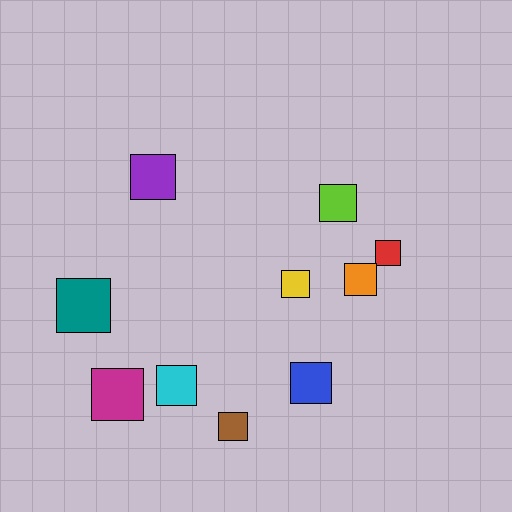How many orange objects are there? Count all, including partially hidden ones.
There is 1 orange object.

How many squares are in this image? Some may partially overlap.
There are 10 squares.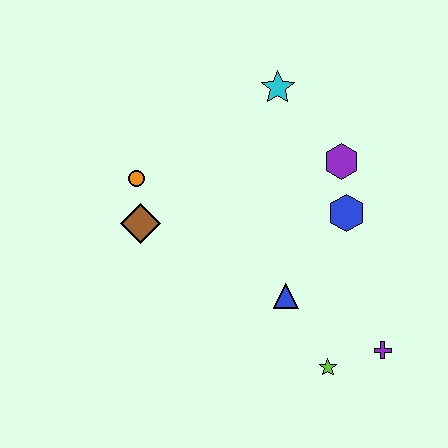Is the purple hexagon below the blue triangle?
No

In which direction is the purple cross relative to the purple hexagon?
The purple cross is below the purple hexagon.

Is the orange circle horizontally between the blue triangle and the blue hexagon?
No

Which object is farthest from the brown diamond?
The purple cross is farthest from the brown diamond.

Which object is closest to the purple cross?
The lime star is closest to the purple cross.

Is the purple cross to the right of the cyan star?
Yes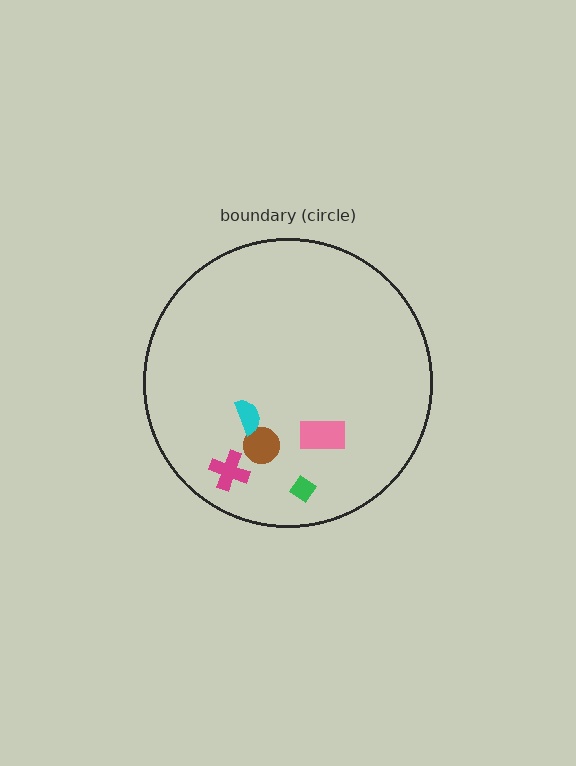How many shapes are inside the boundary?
5 inside, 0 outside.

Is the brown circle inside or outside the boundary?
Inside.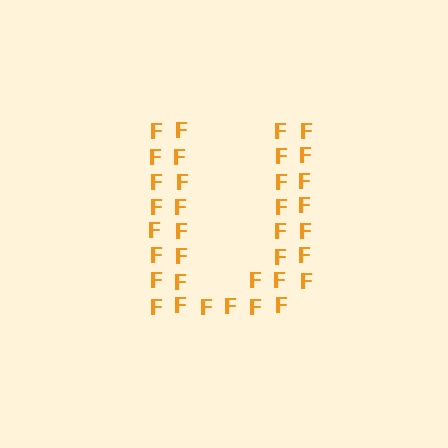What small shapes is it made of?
It is made of small letter F's.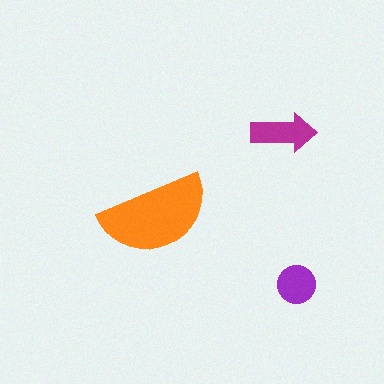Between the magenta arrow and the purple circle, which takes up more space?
The magenta arrow.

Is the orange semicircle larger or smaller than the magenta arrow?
Larger.